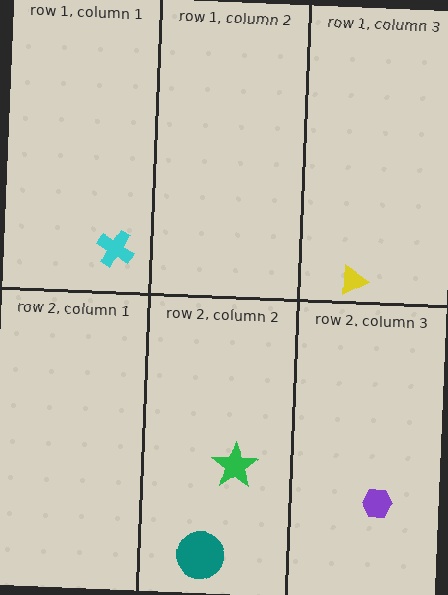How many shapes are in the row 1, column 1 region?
1.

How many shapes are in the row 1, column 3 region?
1.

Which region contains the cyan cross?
The row 1, column 1 region.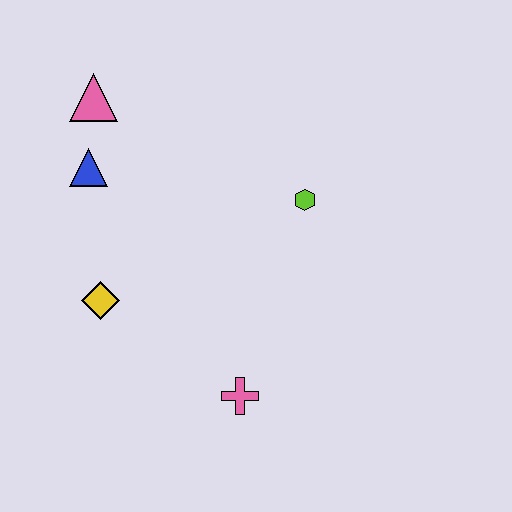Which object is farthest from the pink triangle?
The pink cross is farthest from the pink triangle.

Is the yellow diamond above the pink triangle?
No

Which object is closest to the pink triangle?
The blue triangle is closest to the pink triangle.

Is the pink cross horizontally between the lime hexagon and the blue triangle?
Yes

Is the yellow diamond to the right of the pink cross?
No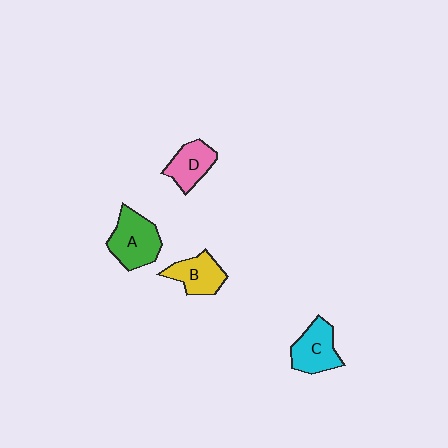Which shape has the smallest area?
Shape D (pink).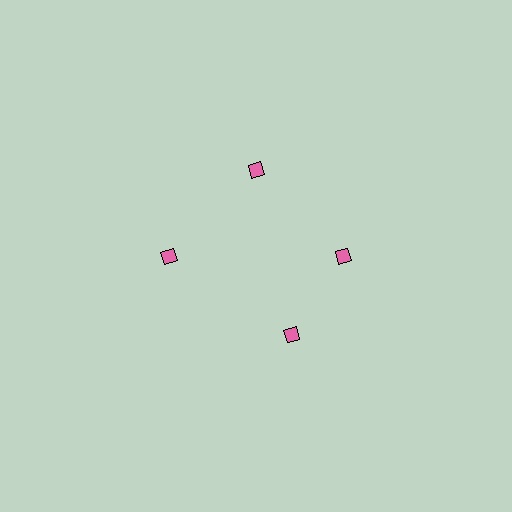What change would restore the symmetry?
The symmetry would be restored by rotating it back into even spacing with its neighbors so that all 4 diamonds sit at equal angles and equal distance from the center.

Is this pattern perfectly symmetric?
No. The 4 pink diamonds are arranged in a ring, but one element near the 6 o'clock position is rotated out of alignment along the ring, breaking the 4-fold rotational symmetry.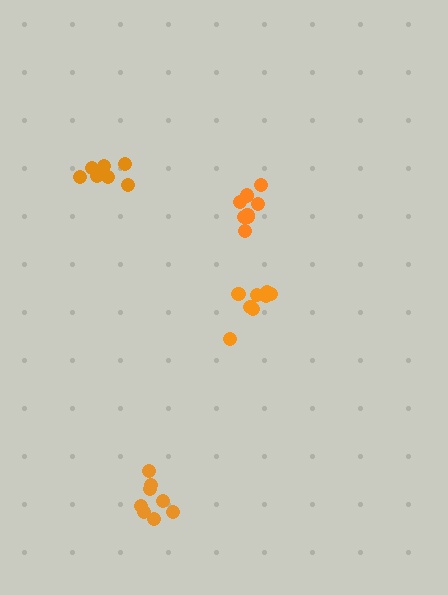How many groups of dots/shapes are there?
There are 4 groups.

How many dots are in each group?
Group 1: 8 dots, Group 2: 8 dots, Group 3: 8 dots, Group 4: 8 dots (32 total).